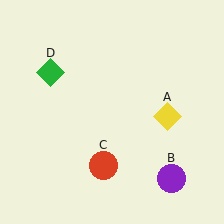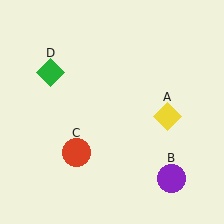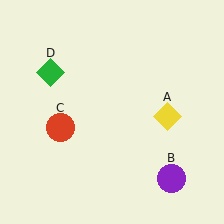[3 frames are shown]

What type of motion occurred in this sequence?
The red circle (object C) rotated clockwise around the center of the scene.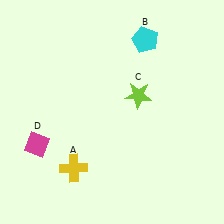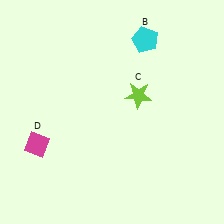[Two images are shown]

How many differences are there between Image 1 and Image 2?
There is 1 difference between the two images.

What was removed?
The yellow cross (A) was removed in Image 2.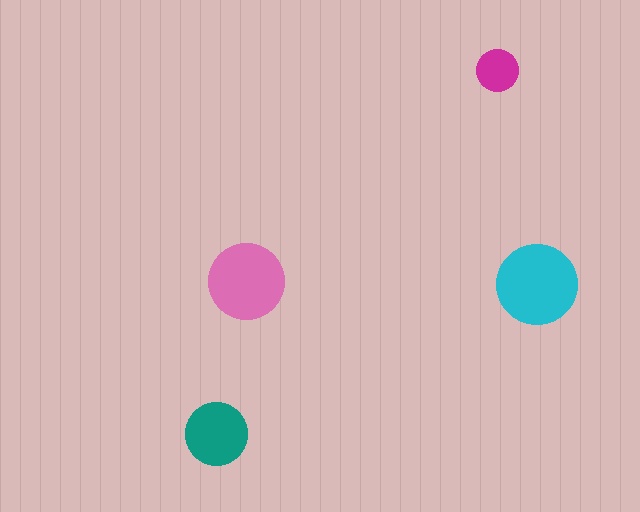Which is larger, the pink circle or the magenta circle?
The pink one.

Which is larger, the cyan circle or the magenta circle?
The cyan one.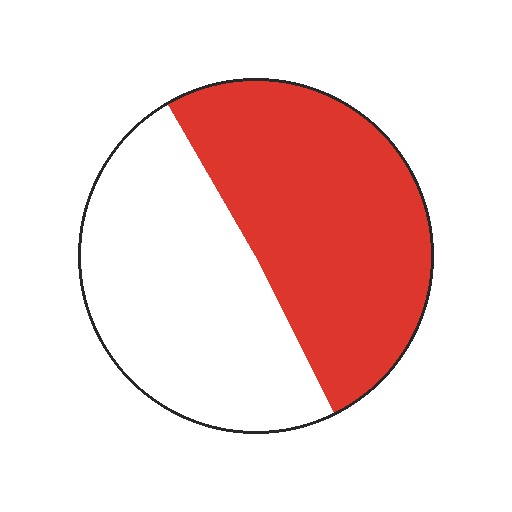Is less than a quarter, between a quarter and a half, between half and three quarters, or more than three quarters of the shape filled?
Between half and three quarters.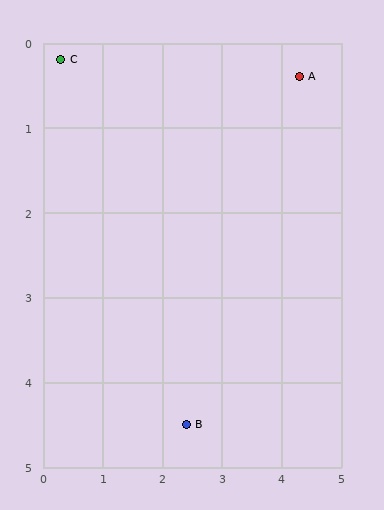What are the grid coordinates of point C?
Point C is at approximately (0.3, 0.2).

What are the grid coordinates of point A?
Point A is at approximately (4.3, 0.4).